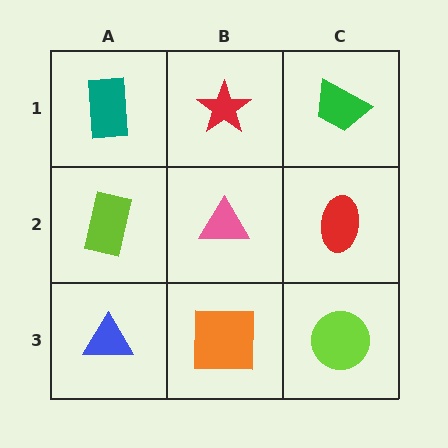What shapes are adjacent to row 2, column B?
A red star (row 1, column B), an orange square (row 3, column B), a lime rectangle (row 2, column A), a red ellipse (row 2, column C).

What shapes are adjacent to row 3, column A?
A lime rectangle (row 2, column A), an orange square (row 3, column B).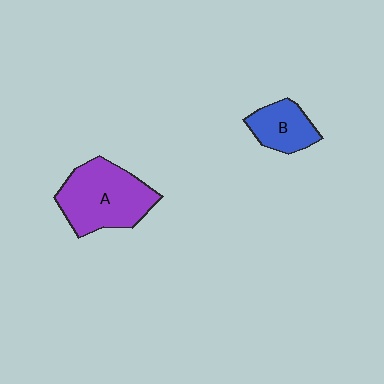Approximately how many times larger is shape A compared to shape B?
Approximately 1.9 times.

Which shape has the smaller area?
Shape B (blue).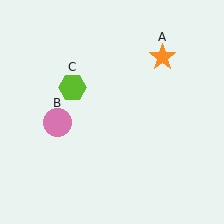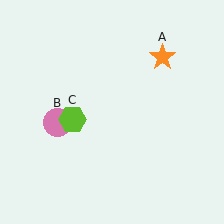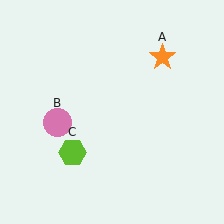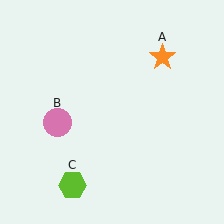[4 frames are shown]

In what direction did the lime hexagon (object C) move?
The lime hexagon (object C) moved down.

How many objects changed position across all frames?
1 object changed position: lime hexagon (object C).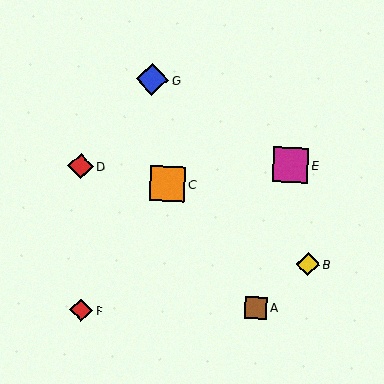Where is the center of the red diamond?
The center of the red diamond is at (81, 310).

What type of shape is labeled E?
Shape E is a magenta square.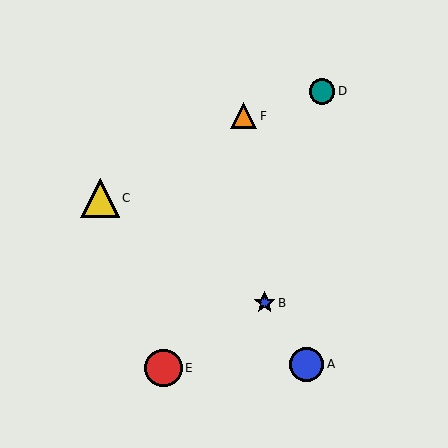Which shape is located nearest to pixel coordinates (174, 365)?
The red circle (labeled E) at (163, 368) is nearest to that location.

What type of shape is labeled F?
Shape F is an orange triangle.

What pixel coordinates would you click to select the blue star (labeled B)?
Click at (265, 303) to select the blue star B.